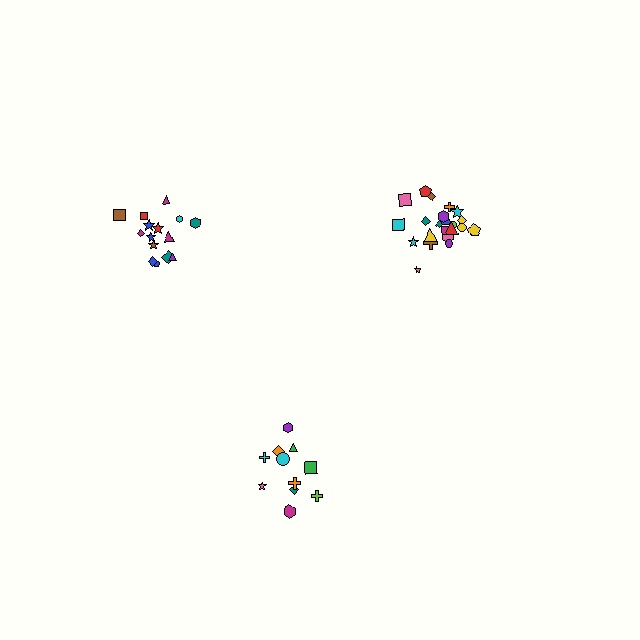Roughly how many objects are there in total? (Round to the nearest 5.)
Roughly 50 objects in total.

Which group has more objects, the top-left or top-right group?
The top-right group.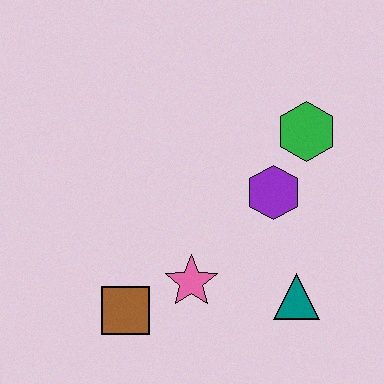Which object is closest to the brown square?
The pink star is closest to the brown square.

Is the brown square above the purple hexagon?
No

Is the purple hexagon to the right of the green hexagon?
No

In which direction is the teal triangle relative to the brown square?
The teal triangle is to the right of the brown square.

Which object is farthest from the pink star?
The green hexagon is farthest from the pink star.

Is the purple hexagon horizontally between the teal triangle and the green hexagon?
No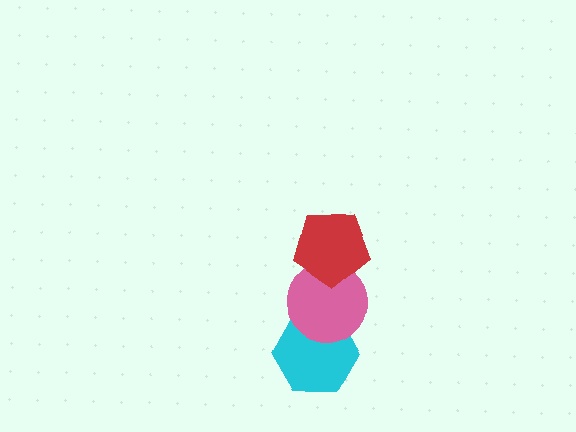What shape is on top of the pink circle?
The red pentagon is on top of the pink circle.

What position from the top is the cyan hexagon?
The cyan hexagon is 3rd from the top.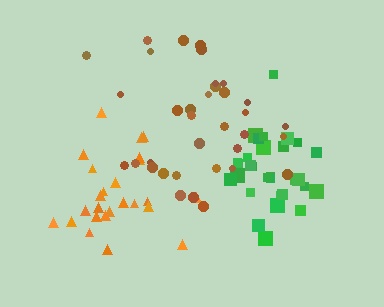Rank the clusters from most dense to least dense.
green, orange, brown.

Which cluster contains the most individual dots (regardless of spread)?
Brown (35).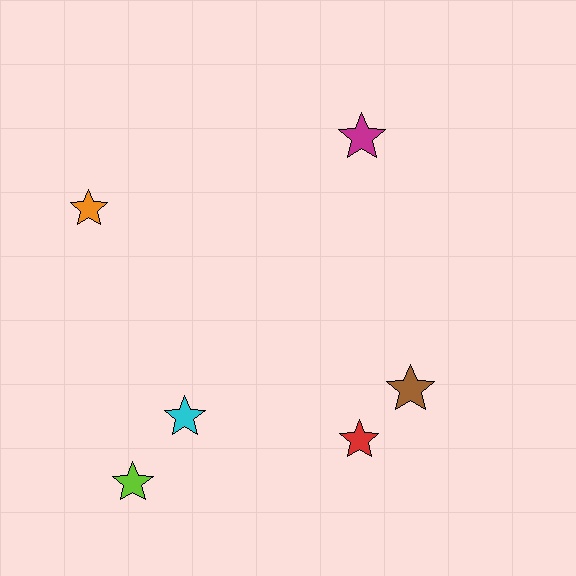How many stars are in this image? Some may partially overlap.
There are 6 stars.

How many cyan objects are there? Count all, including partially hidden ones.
There is 1 cyan object.